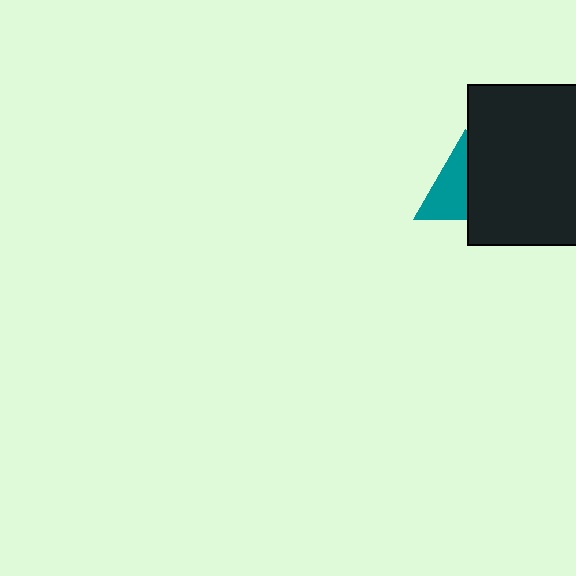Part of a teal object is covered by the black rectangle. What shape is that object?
It is a triangle.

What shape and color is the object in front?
The object in front is a black rectangle.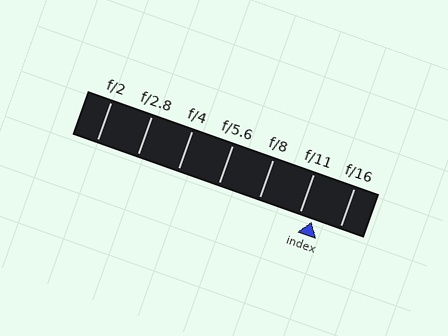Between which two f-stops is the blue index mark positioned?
The index mark is between f/11 and f/16.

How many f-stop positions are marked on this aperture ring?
There are 7 f-stop positions marked.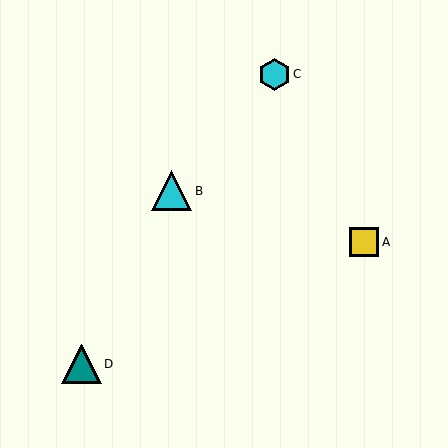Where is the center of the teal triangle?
The center of the teal triangle is at (81, 364).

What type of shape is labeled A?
Shape A is a yellow square.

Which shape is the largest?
The teal triangle (labeled D) is the largest.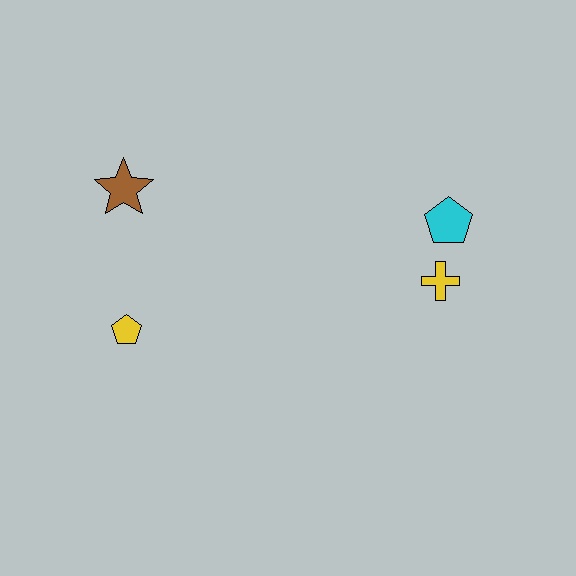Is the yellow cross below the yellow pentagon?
No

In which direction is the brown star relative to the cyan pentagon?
The brown star is to the left of the cyan pentagon.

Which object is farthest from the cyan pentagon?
The yellow pentagon is farthest from the cyan pentagon.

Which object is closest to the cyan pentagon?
The yellow cross is closest to the cyan pentagon.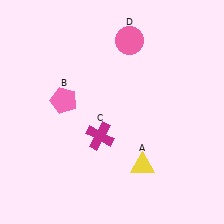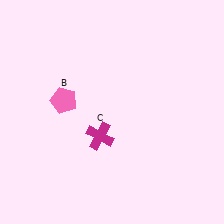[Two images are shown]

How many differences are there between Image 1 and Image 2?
There are 2 differences between the two images.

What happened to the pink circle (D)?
The pink circle (D) was removed in Image 2. It was in the top-right area of Image 1.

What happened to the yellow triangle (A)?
The yellow triangle (A) was removed in Image 2. It was in the bottom-right area of Image 1.